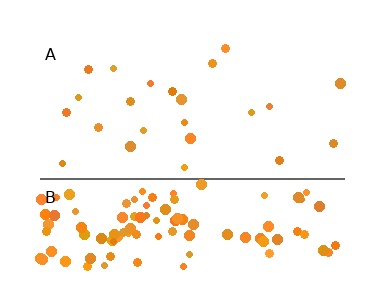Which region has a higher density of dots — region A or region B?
B (the bottom).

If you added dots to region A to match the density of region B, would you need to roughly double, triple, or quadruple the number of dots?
Approximately quadruple.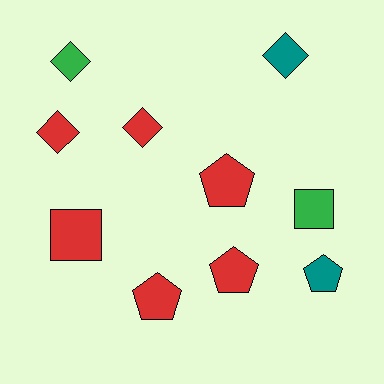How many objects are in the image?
There are 10 objects.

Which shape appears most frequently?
Diamond, with 4 objects.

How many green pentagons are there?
There are no green pentagons.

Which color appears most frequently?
Red, with 6 objects.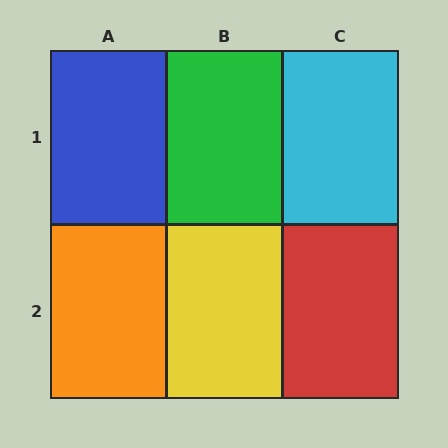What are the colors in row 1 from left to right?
Blue, green, cyan.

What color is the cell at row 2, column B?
Yellow.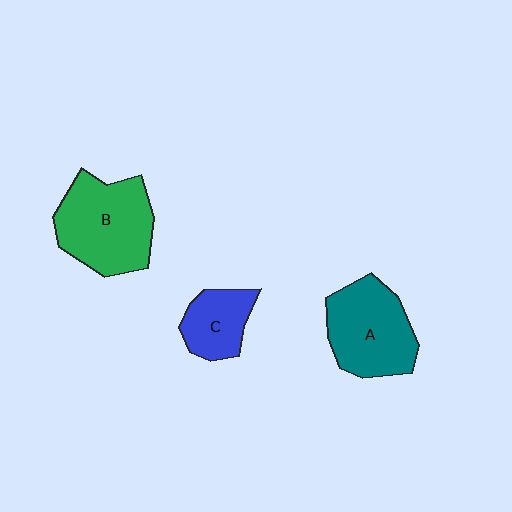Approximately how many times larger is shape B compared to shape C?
Approximately 1.9 times.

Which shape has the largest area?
Shape B (green).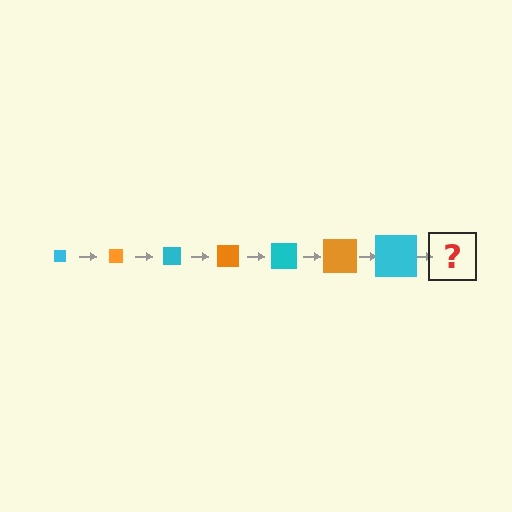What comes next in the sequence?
The next element should be an orange square, larger than the previous one.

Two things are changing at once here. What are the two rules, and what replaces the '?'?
The two rules are that the square grows larger each step and the color cycles through cyan and orange. The '?' should be an orange square, larger than the previous one.